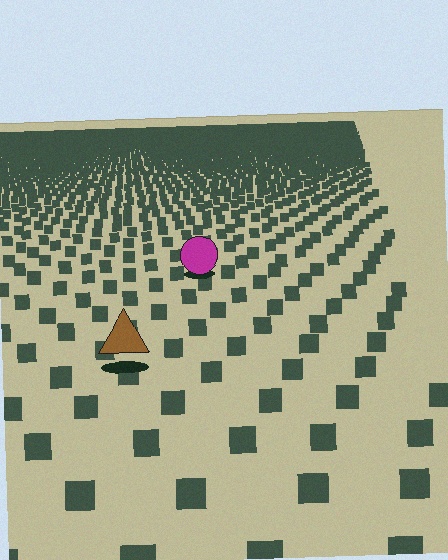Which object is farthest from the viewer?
The magenta circle is farthest from the viewer. It appears smaller and the ground texture around it is denser.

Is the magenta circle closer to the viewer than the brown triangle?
No. The brown triangle is closer — you can tell from the texture gradient: the ground texture is coarser near it.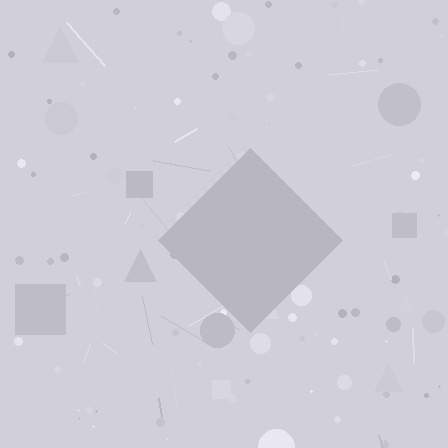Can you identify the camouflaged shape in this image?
The camouflaged shape is a diamond.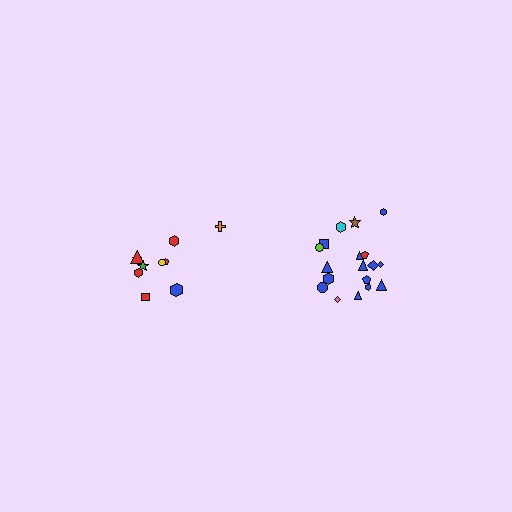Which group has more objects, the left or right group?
The right group.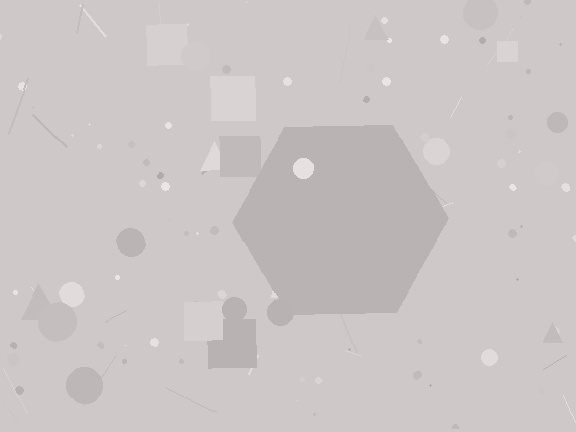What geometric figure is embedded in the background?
A hexagon is embedded in the background.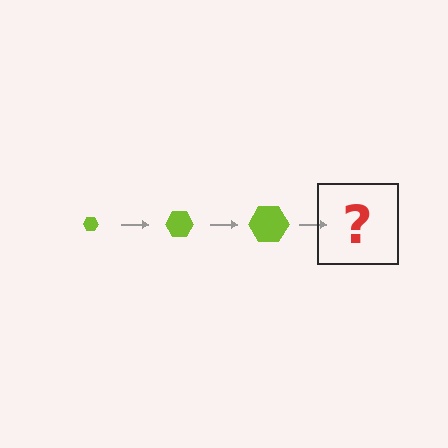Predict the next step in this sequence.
The next step is a lime hexagon, larger than the previous one.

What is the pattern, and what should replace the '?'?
The pattern is that the hexagon gets progressively larger each step. The '?' should be a lime hexagon, larger than the previous one.